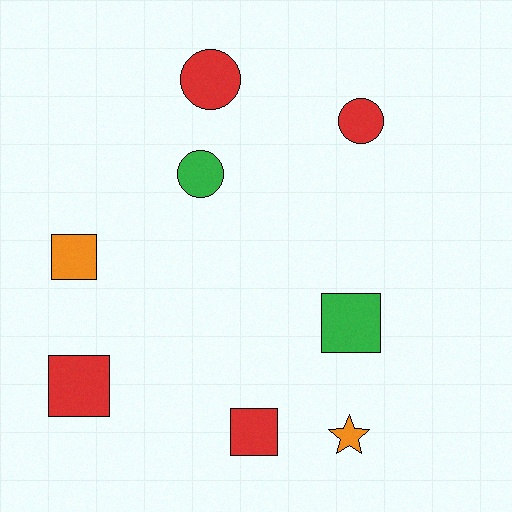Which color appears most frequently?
Red, with 4 objects.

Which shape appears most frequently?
Square, with 4 objects.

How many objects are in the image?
There are 8 objects.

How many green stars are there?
There are no green stars.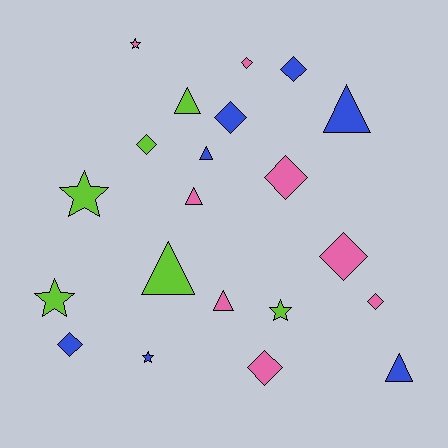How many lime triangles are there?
There are 2 lime triangles.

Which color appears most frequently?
Pink, with 8 objects.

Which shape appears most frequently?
Diamond, with 9 objects.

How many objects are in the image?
There are 21 objects.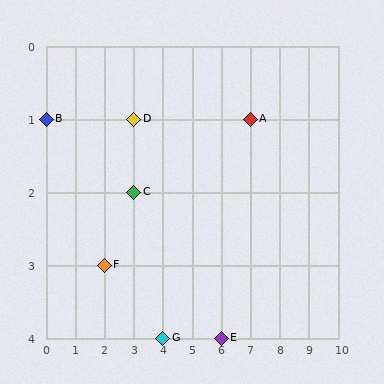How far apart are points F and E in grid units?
Points F and E are 4 columns and 1 row apart (about 4.1 grid units diagonally).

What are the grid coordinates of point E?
Point E is at grid coordinates (6, 4).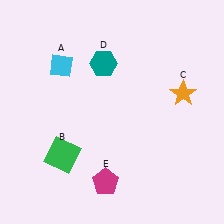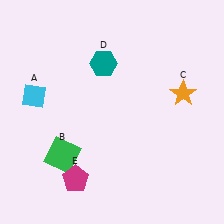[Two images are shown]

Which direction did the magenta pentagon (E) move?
The magenta pentagon (E) moved left.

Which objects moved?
The objects that moved are: the cyan diamond (A), the magenta pentagon (E).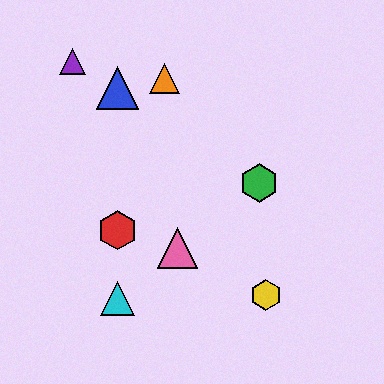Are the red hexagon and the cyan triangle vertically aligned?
Yes, both are at x≈118.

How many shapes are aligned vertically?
3 shapes (the red hexagon, the blue triangle, the cyan triangle) are aligned vertically.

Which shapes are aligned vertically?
The red hexagon, the blue triangle, the cyan triangle are aligned vertically.